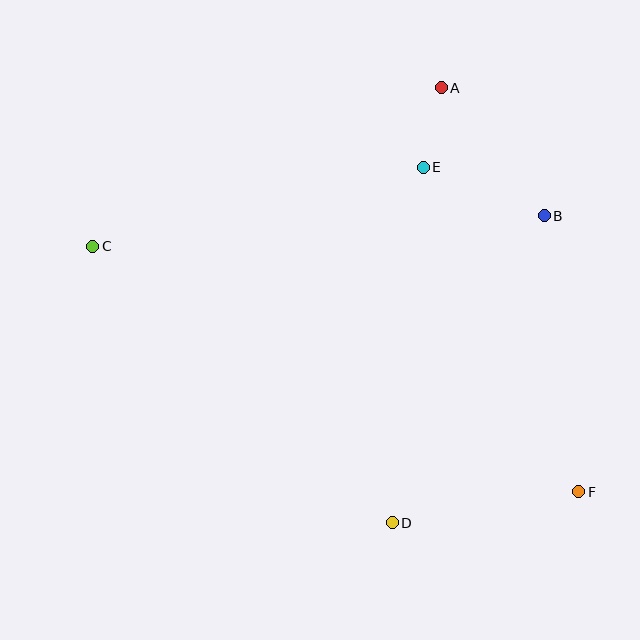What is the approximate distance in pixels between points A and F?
The distance between A and F is approximately 427 pixels.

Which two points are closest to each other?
Points A and E are closest to each other.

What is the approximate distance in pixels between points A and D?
The distance between A and D is approximately 438 pixels.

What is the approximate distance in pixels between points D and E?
The distance between D and E is approximately 357 pixels.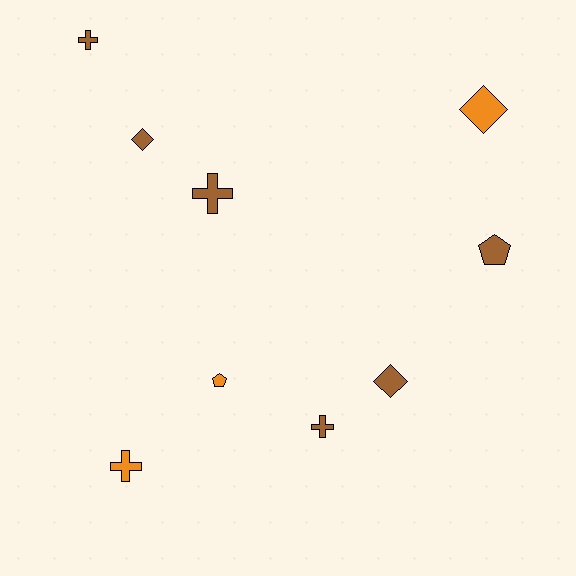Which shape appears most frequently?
Cross, with 4 objects.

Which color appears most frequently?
Brown, with 6 objects.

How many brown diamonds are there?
There are 2 brown diamonds.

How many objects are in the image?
There are 9 objects.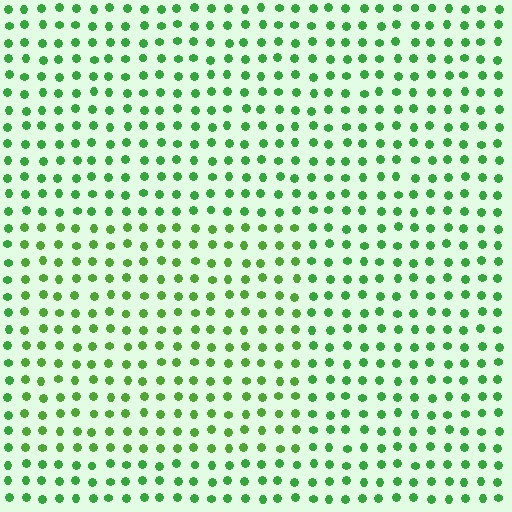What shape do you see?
I see a rectangle.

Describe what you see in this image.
The image is filled with small green elements in a uniform arrangement. A rectangle-shaped region is visible where the elements are tinted to a slightly different hue, forming a subtle color boundary.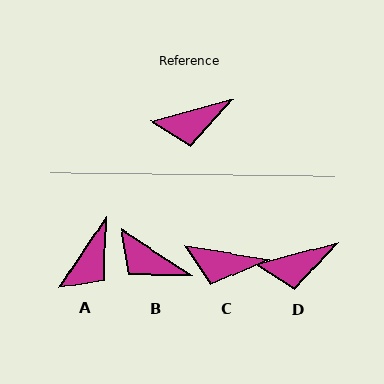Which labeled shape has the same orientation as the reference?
D.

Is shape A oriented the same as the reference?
No, it is off by about 42 degrees.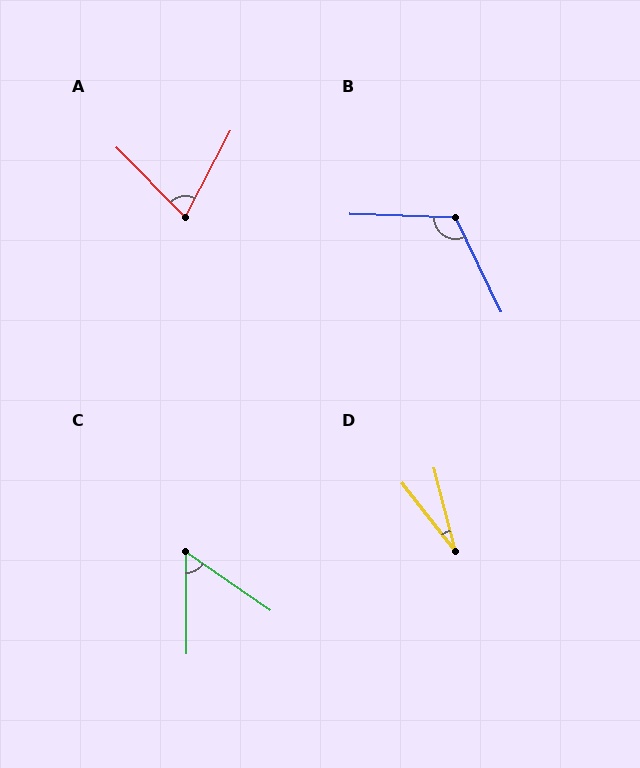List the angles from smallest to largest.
D (24°), C (55°), A (72°), B (118°).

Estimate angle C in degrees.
Approximately 55 degrees.